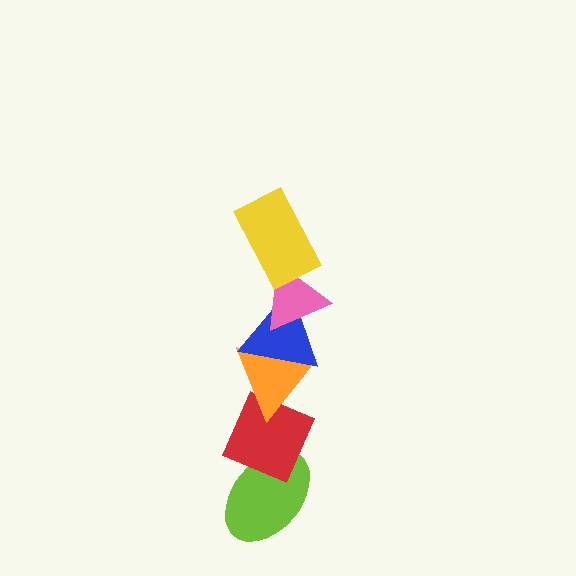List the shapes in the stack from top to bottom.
From top to bottom: the yellow rectangle, the pink triangle, the blue triangle, the orange triangle, the red diamond, the lime ellipse.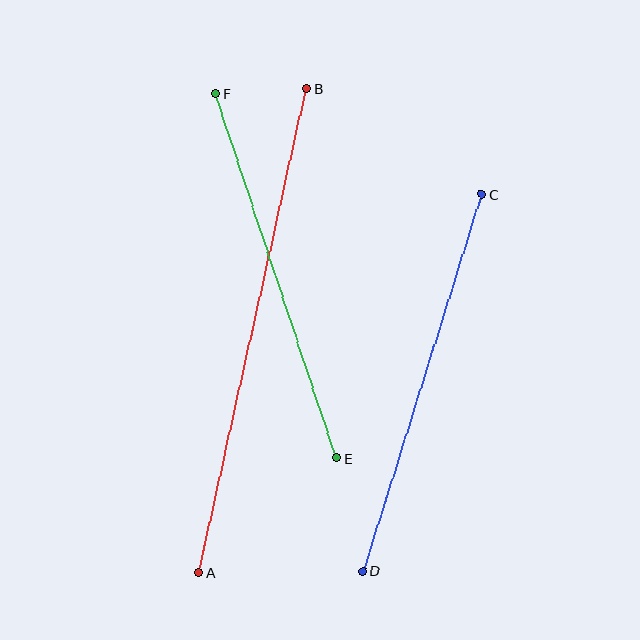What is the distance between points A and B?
The distance is approximately 496 pixels.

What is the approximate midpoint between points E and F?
The midpoint is at approximately (276, 276) pixels.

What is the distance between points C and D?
The distance is approximately 396 pixels.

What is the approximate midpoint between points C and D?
The midpoint is at approximately (422, 383) pixels.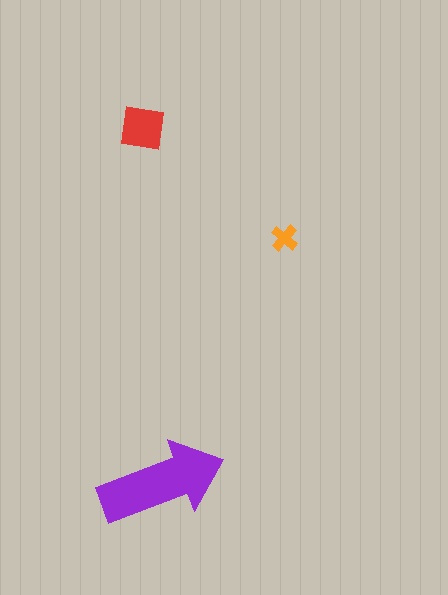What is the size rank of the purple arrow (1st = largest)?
1st.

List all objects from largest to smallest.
The purple arrow, the red square, the orange cross.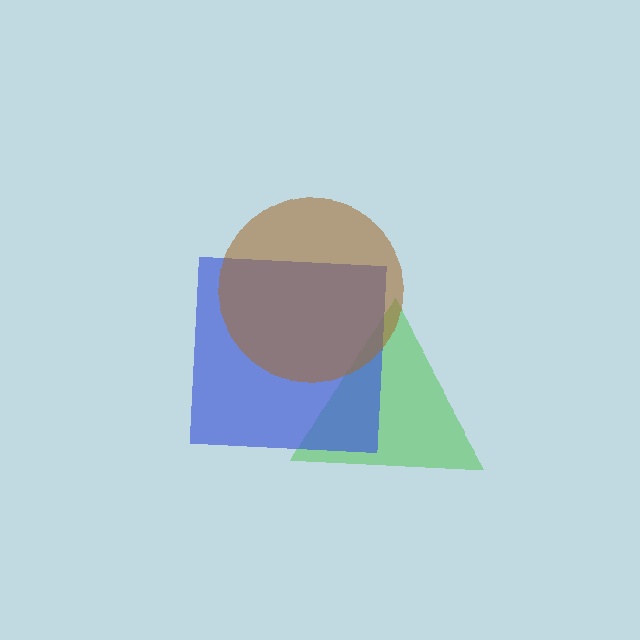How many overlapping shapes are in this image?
There are 3 overlapping shapes in the image.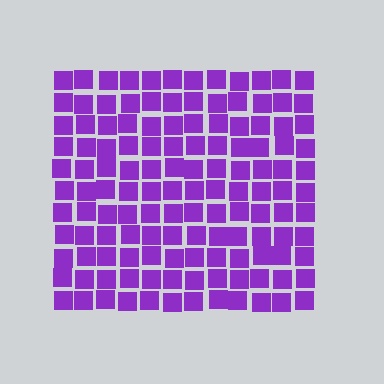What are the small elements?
The small elements are squares.